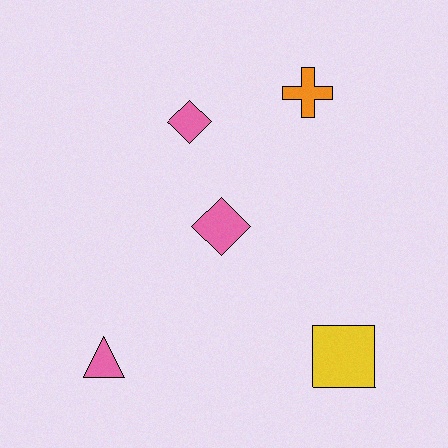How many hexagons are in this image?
There are no hexagons.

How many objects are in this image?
There are 5 objects.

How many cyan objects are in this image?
There are no cyan objects.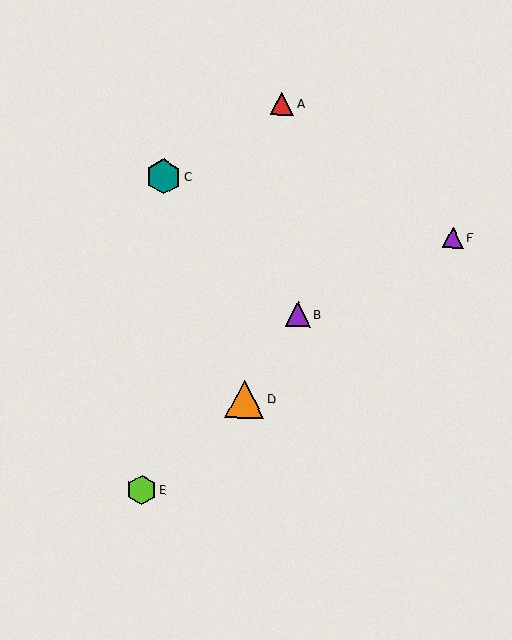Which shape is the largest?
The orange triangle (labeled D) is the largest.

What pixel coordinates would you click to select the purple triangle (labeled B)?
Click at (298, 314) to select the purple triangle B.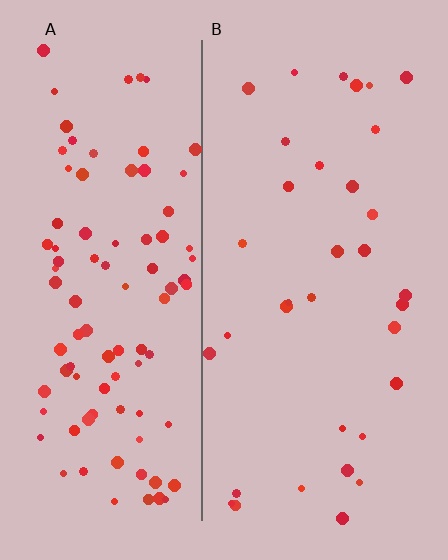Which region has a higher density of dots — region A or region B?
A (the left).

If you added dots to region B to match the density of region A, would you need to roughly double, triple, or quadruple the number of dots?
Approximately triple.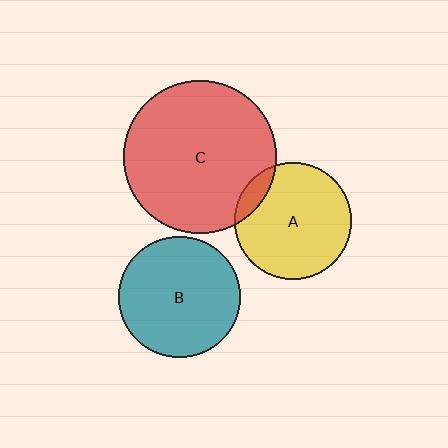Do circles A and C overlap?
Yes.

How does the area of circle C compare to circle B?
Approximately 1.6 times.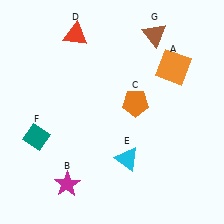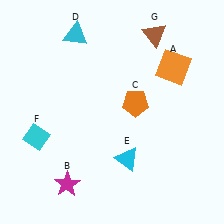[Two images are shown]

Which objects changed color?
D changed from red to cyan. F changed from teal to cyan.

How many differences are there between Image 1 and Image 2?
There are 2 differences between the two images.